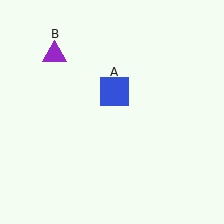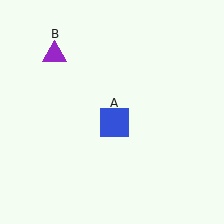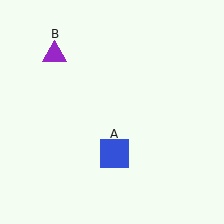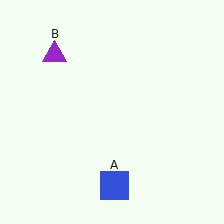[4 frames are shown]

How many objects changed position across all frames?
1 object changed position: blue square (object A).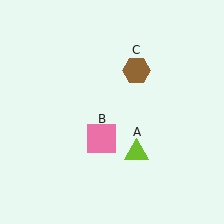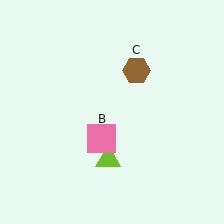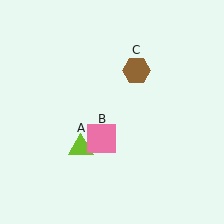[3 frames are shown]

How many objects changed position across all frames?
1 object changed position: lime triangle (object A).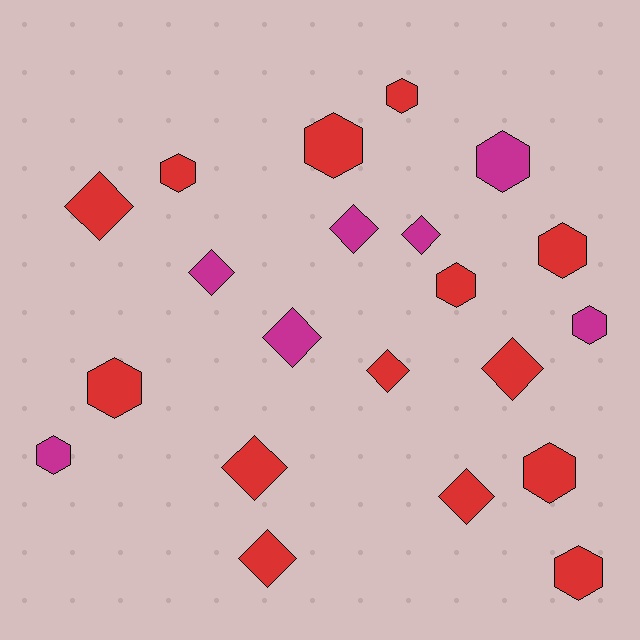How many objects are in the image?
There are 21 objects.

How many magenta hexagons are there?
There are 3 magenta hexagons.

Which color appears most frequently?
Red, with 14 objects.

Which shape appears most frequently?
Hexagon, with 11 objects.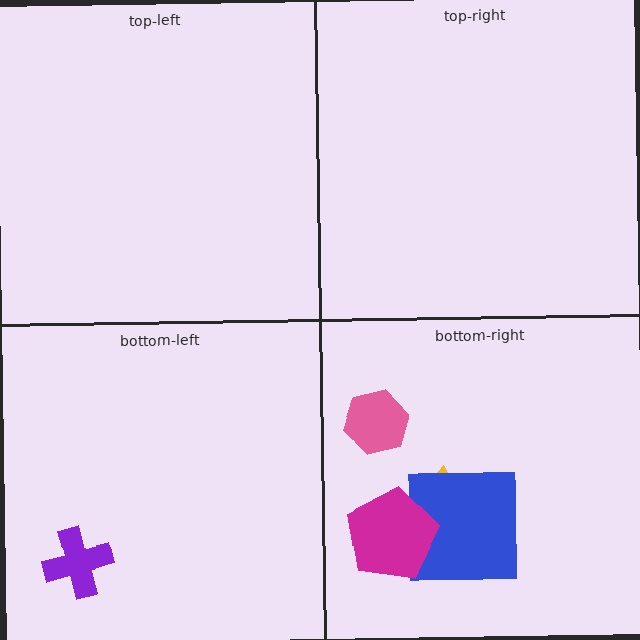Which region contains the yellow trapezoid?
The bottom-right region.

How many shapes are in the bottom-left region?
1.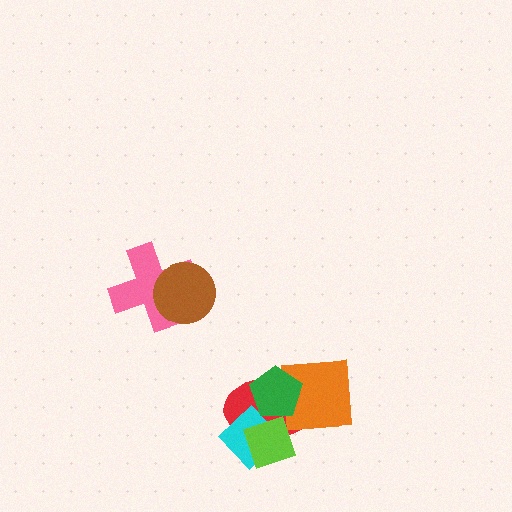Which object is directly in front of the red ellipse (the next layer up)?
The orange square is directly in front of the red ellipse.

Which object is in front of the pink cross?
The brown circle is in front of the pink cross.